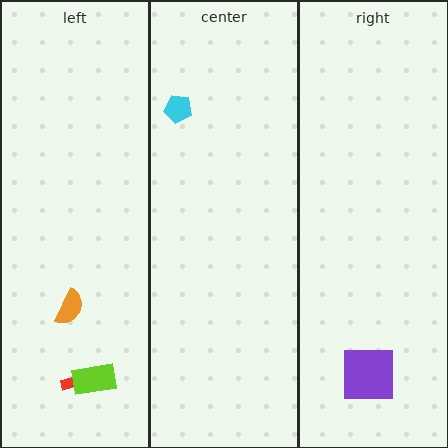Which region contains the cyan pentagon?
The center region.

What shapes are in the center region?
The cyan pentagon.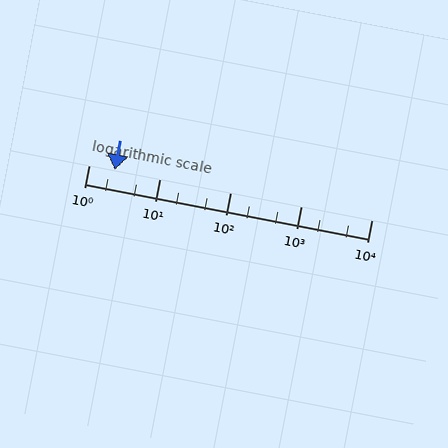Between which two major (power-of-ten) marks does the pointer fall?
The pointer is between 1 and 10.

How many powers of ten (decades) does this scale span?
The scale spans 4 decades, from 1 to 10000.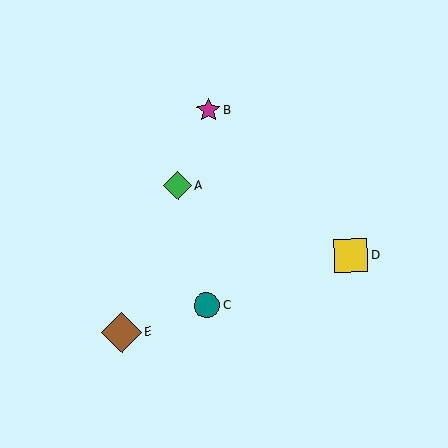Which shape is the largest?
The brown diamond (labeled E) is the largest.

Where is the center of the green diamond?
The center of the green diamond is at (177, 186).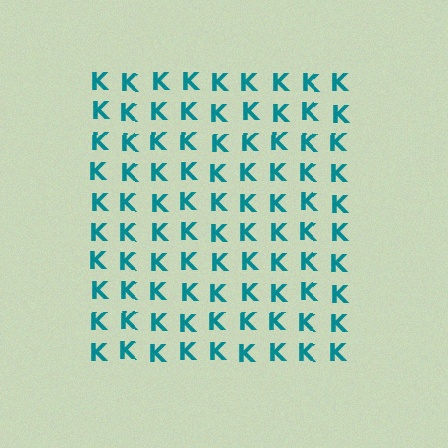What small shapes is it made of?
It is made of small letter K's.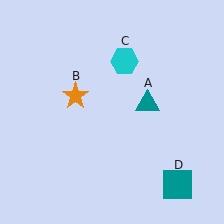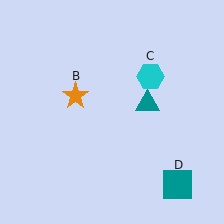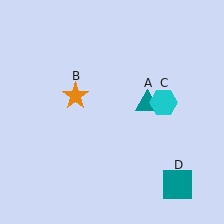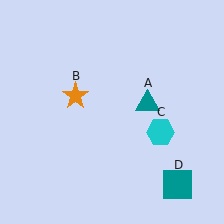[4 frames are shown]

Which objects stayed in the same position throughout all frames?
Teal triangle (object A) and orange star (object B) and teal square (object D) remained stationary.